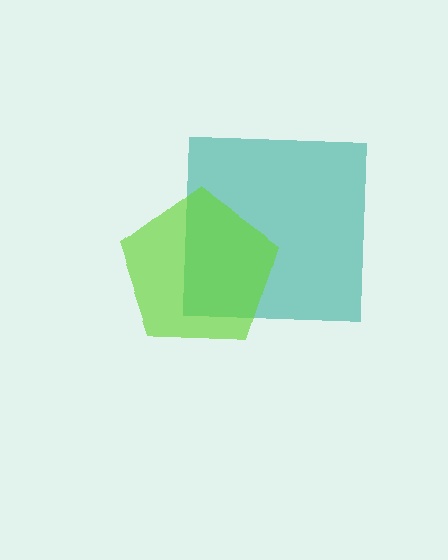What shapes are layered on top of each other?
The layered shapes are: a teal square, a lime pentagon.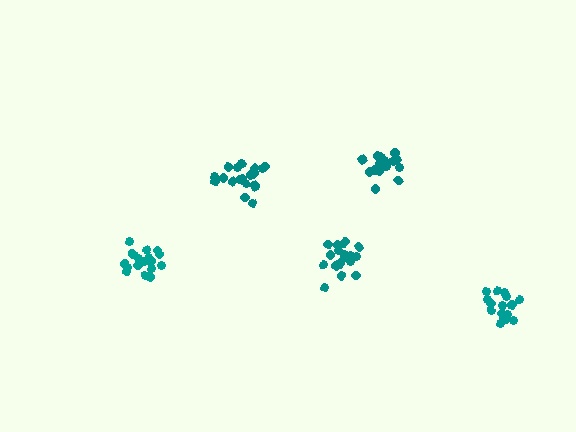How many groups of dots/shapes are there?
There are 5 groups.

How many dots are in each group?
Group 1: 19 dots, Group 2: 16 dots, Group 3: 17 dots, Group 4: 20 dots, Group 5: 19 dots (91 total).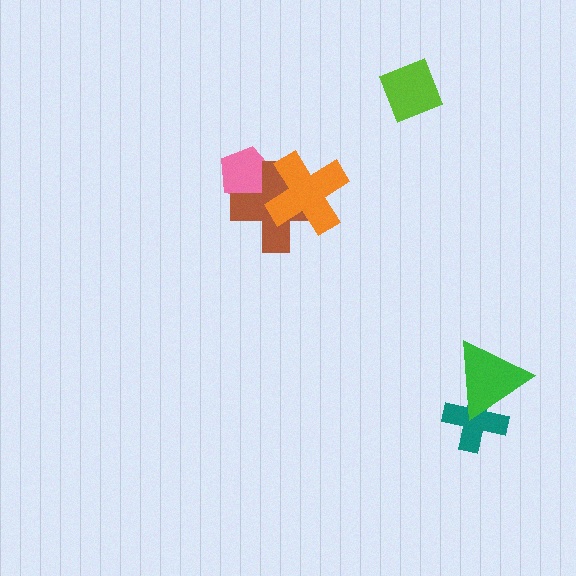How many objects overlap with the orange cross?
2 objects overlap with the orange cross.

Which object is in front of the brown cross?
The orange cross is in front of the brown cross.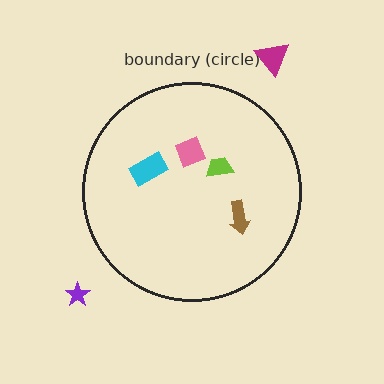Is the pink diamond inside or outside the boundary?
Inside.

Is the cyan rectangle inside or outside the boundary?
Inside.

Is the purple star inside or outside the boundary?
Outside.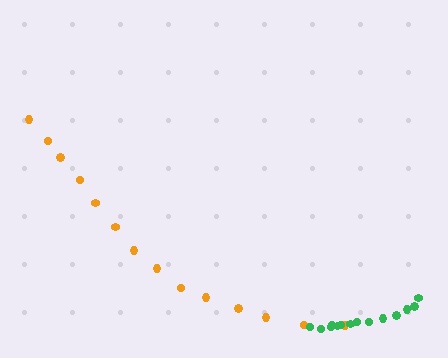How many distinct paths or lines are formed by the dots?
There are 2 distinct paths.